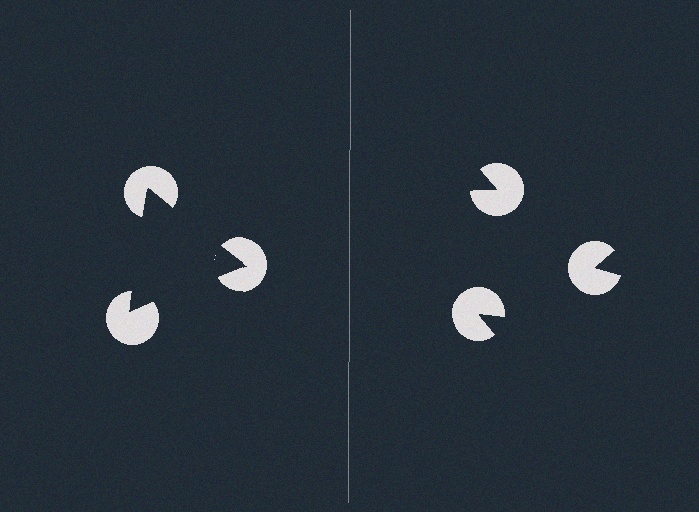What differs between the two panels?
The pac-man discs are positioned identically on both sides; only the wedge orientations differ. On the left they align to a triangle; on the right they are misaligned.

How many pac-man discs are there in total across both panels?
6 — 3 on each side.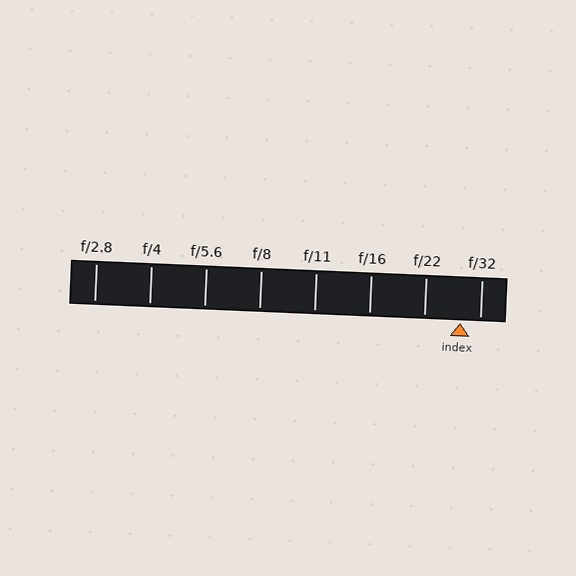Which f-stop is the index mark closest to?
The index mark is closest to f/32.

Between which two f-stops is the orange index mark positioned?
The index mark is between f/22 and f/32.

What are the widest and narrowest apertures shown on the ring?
The widest aperture shown is f/2.8 and the narrowest is f/32.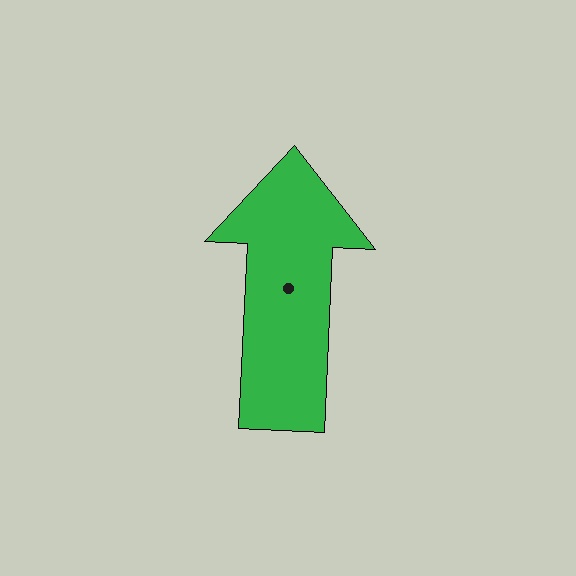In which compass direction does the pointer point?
North.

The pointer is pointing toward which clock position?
Roughly 12 o'clock.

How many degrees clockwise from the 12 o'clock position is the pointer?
Approximately 3 degrees.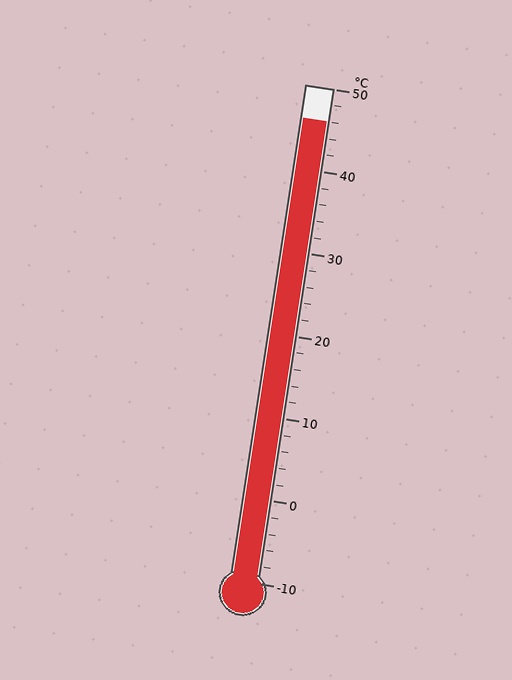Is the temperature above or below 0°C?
The temperature is above 0°C.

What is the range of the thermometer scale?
The thermometer scale ranges from -10°C to 50°C.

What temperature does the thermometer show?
The thermometer shows approximately 46°C.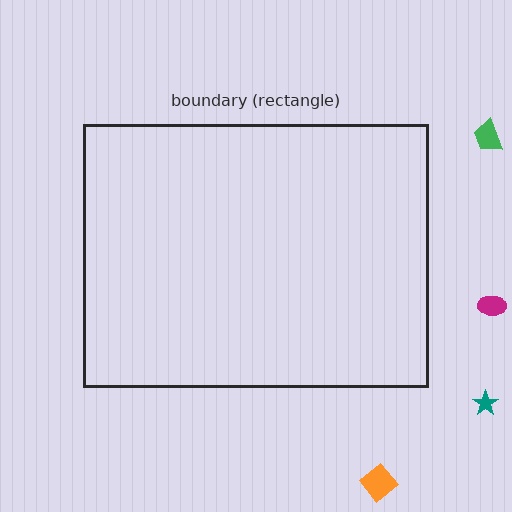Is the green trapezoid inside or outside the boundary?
Outside.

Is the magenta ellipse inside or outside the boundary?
Outside.